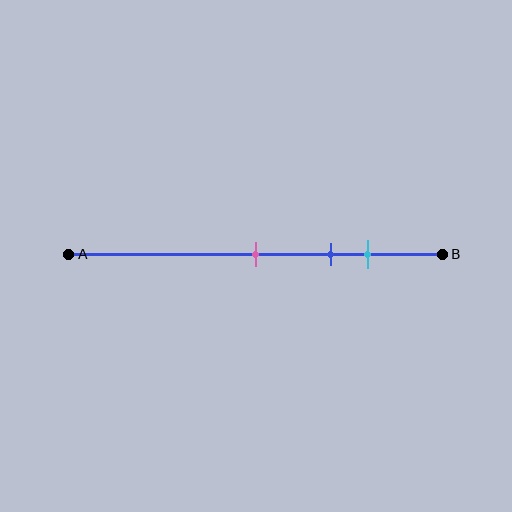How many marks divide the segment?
There are 3 marks dividing the segment.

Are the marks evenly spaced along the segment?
Yes, the marks are approximately evenly spaced.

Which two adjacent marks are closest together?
The blue and cyan marks are the closest adjacent pair.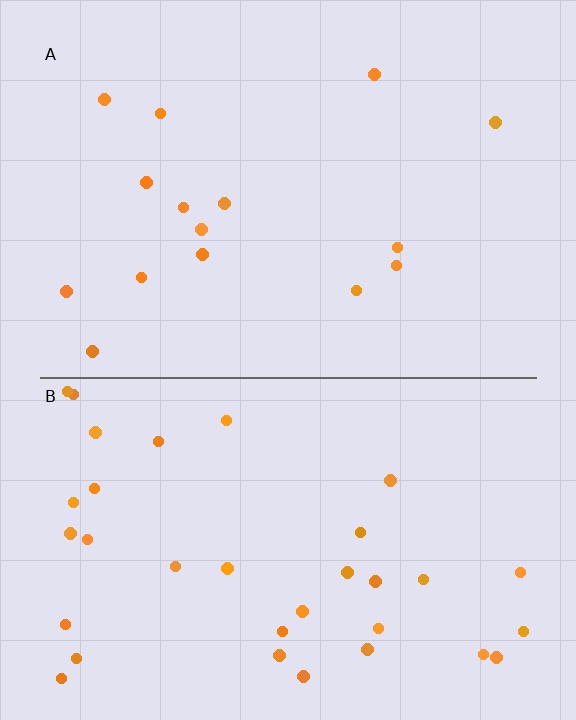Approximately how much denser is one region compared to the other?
Approximately 2.2× — region B over region A.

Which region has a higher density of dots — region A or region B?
B (the bottom).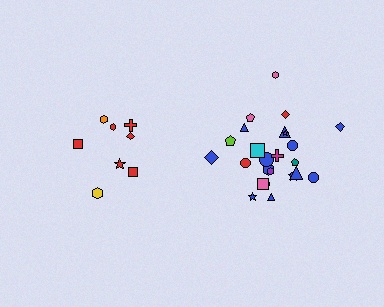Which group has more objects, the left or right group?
The right group.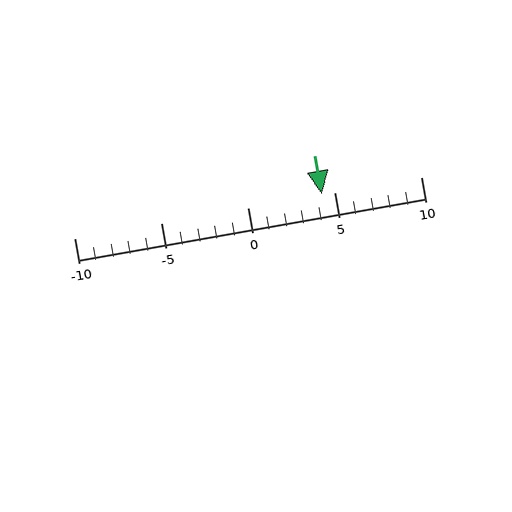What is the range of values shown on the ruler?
The ruler shows values from -10 to 10.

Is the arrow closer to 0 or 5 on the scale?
The arrow is closer to 5.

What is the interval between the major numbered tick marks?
The major tick marks are spaced 5 units apart.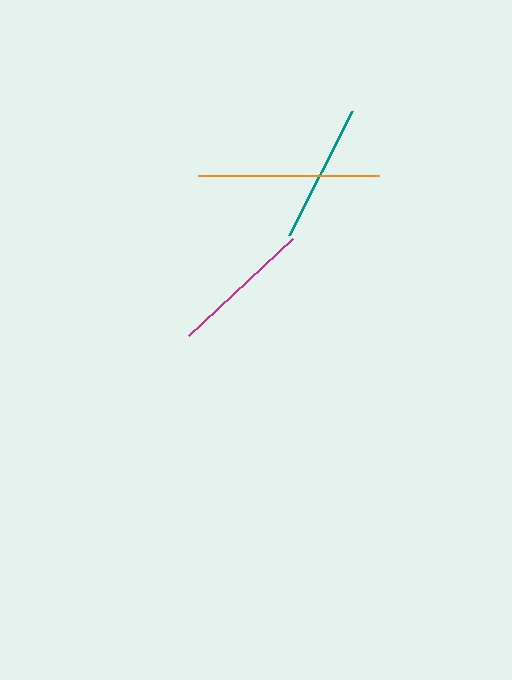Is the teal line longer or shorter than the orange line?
The orange line is longer than the teal line.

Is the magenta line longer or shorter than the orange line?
The orange line is longer than the magenta line.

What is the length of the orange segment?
The orange segment is approximately 181 pixels long.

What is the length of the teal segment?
The teal segment is approximately 139 pixels long.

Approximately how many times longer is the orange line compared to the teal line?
The orange line is approximately 1.3 times the length of the teal line.